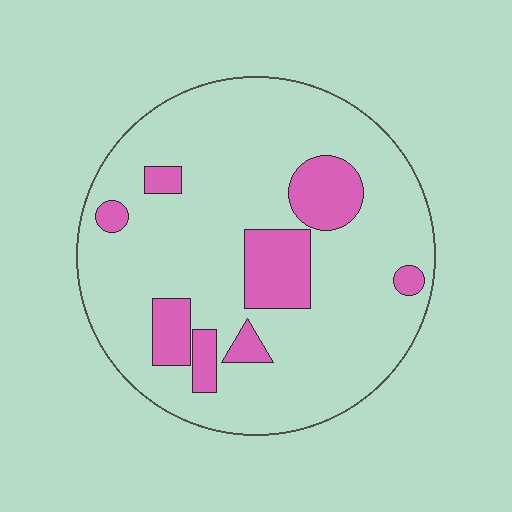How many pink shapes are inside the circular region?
8.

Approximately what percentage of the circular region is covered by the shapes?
Approximately 20%.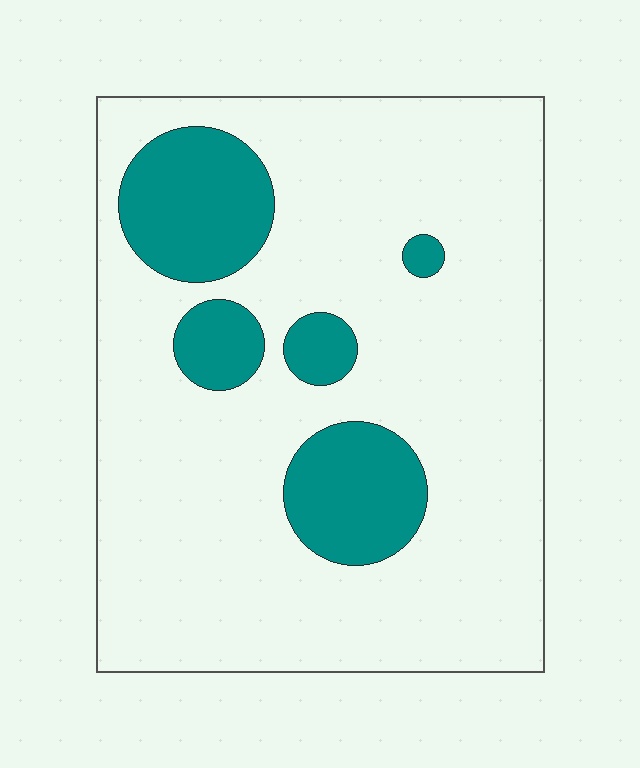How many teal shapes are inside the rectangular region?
5.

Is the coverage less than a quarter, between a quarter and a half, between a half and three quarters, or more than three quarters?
Less than a quarter.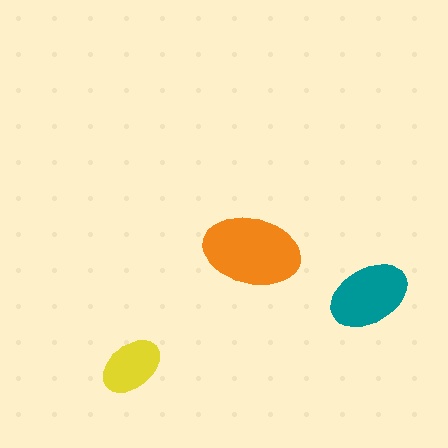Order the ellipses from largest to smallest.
the orange one, the teal one, the yellow one.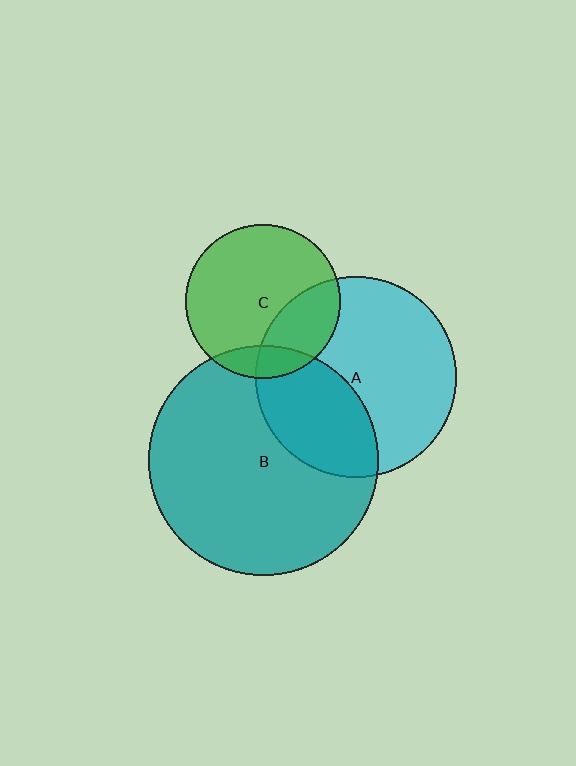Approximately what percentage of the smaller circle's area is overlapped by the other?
Approximately 35%.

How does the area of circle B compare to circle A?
Approximately 1.3 times.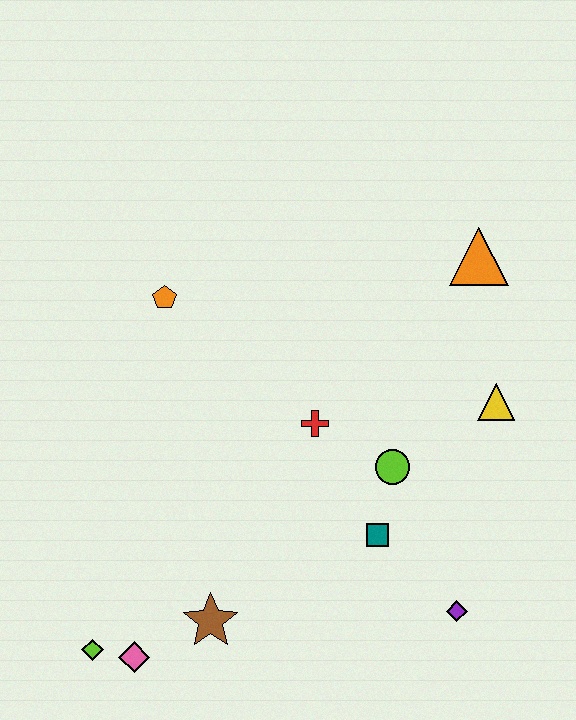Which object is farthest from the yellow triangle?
The lime diamond is farthest from the yellow triangle.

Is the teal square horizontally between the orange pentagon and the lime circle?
Yes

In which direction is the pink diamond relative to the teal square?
The pink diamond is to the left of the teal square.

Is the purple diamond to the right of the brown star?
Yes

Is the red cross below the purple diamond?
No